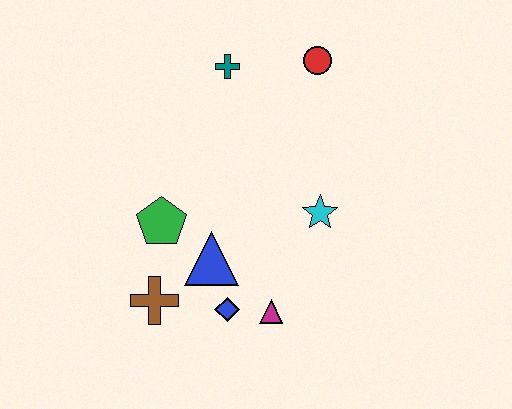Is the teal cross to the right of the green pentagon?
Yes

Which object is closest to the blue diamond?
The magenta triangle is closest to the blue diamond.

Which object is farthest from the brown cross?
The red circle is farthest from the brown cross.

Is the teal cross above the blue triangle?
Yes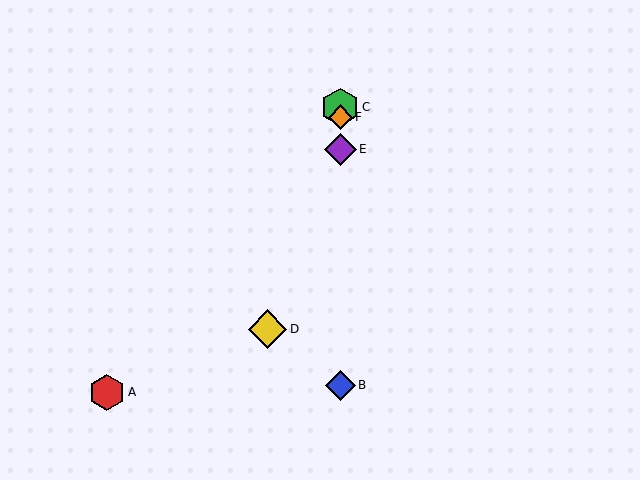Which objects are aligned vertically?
Objects B, C, E, F are aligned vertically.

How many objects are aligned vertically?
4 objects (B, C, E, F) are aligned vertically.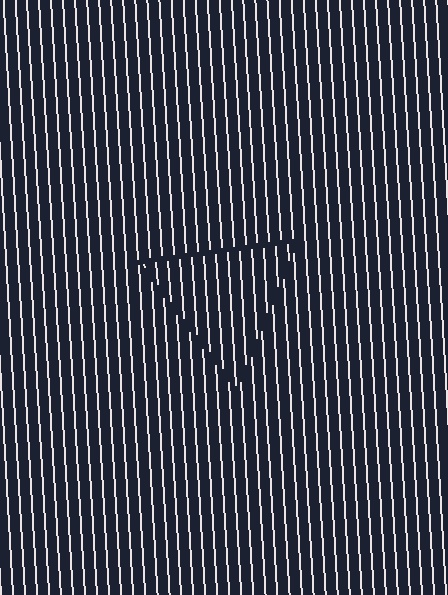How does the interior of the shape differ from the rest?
The interior of the shape contains the same grating, shifted by half a period — the contour is defined by the phase discontinuity where line-ends from the inner and outer gratings abut.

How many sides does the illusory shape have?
3 sides — the line-ends trace a triangle.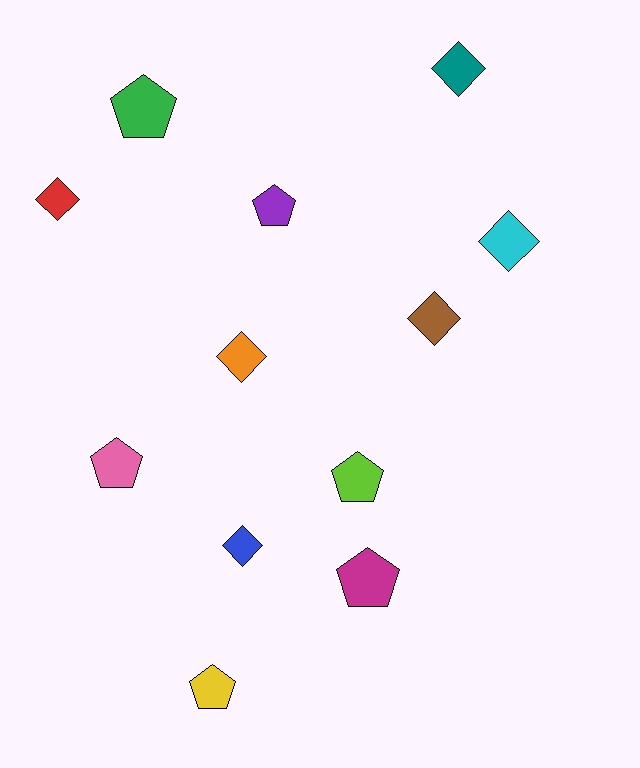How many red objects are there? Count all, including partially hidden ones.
There is 1 red object.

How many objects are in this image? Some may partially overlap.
There are 12 objects.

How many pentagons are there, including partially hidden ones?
There are 6 pentagons.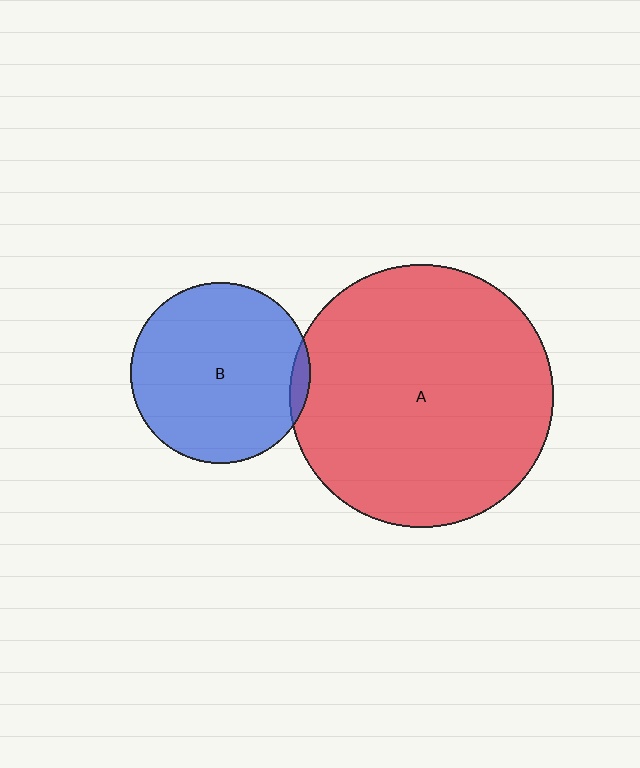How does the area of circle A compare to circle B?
Approximately 2.1 times.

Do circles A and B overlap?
Yes.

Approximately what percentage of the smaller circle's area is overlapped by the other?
Approximately 5%.